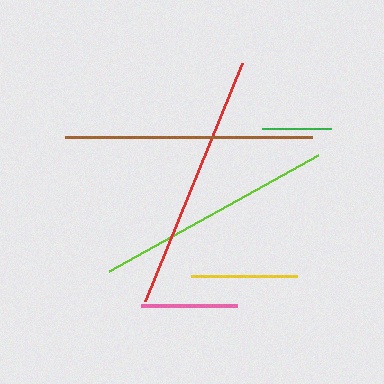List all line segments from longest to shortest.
From longest to shortest: red, brown, lime, yellow, pink, green.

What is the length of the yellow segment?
The yellow segment is approximately 106 pixels long.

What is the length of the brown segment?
The brown segment is approximately 247 pixels long.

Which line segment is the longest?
The red line is the longest at approximately 258 pixels.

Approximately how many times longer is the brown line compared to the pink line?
The brown line is approximately 2.6 times the length of the pink line.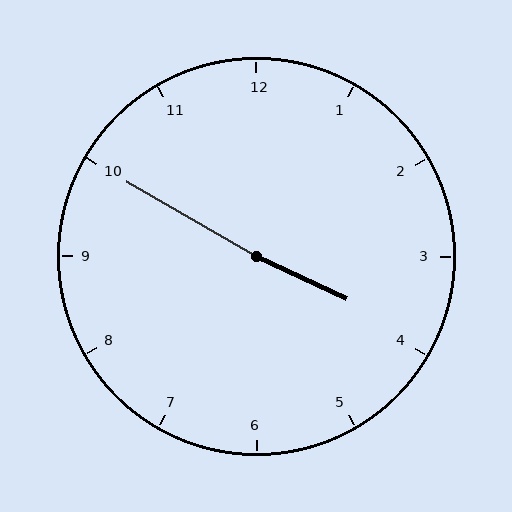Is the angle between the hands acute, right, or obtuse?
It is obtuse.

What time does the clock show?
3:50.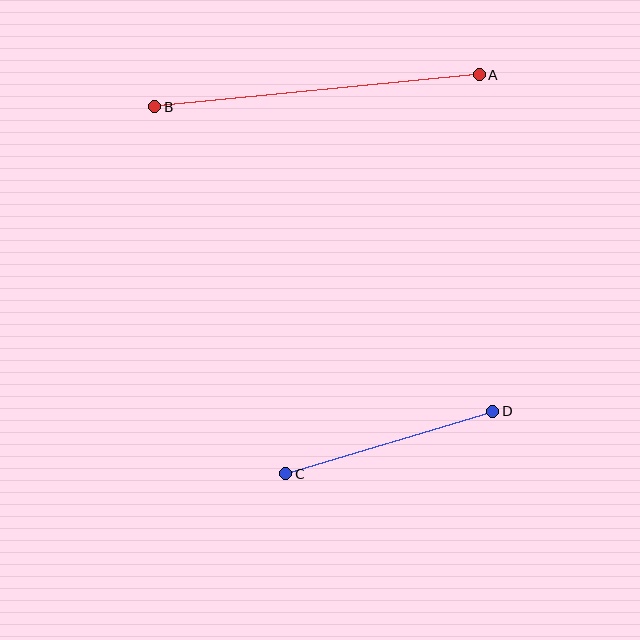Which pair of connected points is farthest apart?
Points A and B are farthest apart.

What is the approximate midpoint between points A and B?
The midpoint is at approximately (317, 91) pixels.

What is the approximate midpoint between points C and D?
The midpoint is at approximately (389, 443) pixels.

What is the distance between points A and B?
The distance is approximately 326 pixels.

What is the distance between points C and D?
The distance is approximately 217 pixels.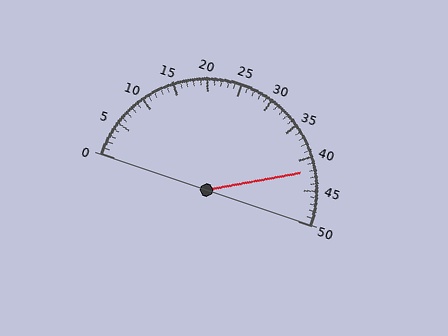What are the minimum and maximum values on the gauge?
The gauge ranges from 0 to 50.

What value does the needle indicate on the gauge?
The needle indicates approximately 42.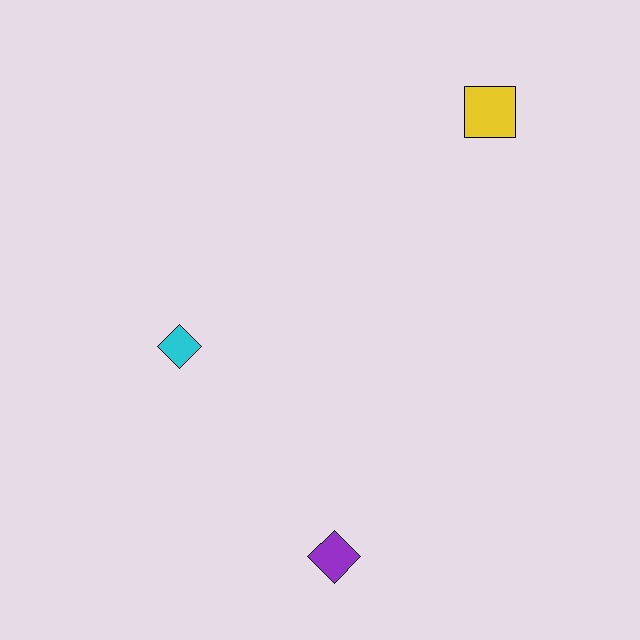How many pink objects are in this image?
There are no pink objects.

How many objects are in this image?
There are 3 objects.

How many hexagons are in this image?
There are no hexagons.